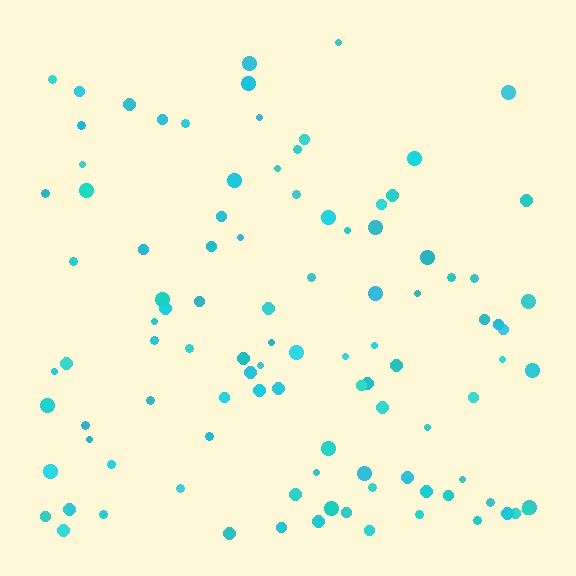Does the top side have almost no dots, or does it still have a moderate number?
Still a moderate number, just noticeably fewer than the bottom.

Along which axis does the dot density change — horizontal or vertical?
Vertical.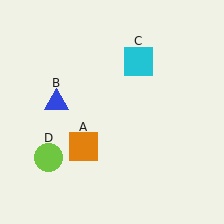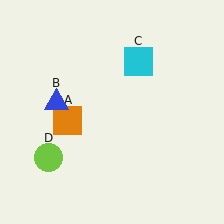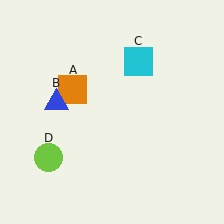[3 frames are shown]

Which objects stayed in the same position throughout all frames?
Blue triangle (object B) and cyan square (object C) and lime circle (object D) remained stationary.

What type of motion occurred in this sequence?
The orange square (object A) rotated clockwise around the center of the scene.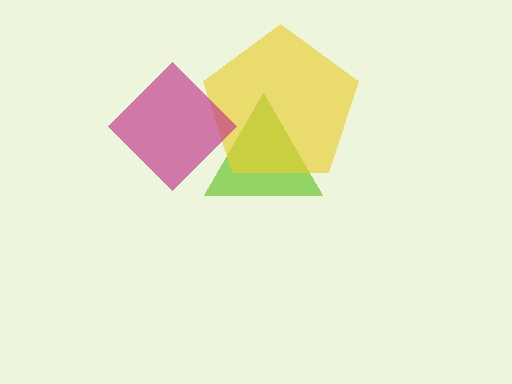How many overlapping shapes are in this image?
There are 3 overlapping shapes in the image.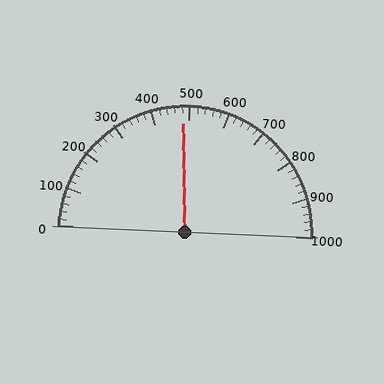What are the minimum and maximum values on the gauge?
The gauge ranges from 0 to 1000.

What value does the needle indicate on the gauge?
The needle indicates approximately 480.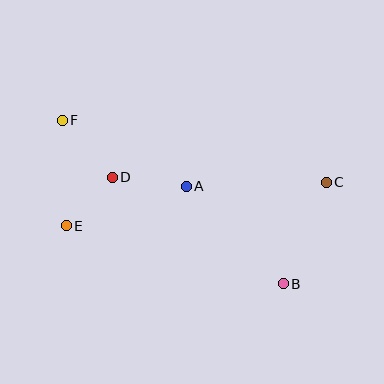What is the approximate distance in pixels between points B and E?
The distance between B and E is approximately 224 pixels.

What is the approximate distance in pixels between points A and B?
The distance between A and B is approximately 137 pixels.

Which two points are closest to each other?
Points D and E are closest to each other.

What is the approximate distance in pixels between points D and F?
The distance between D and F is approximately 76 pixels.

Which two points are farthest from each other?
Points B and F are farthest from each other.